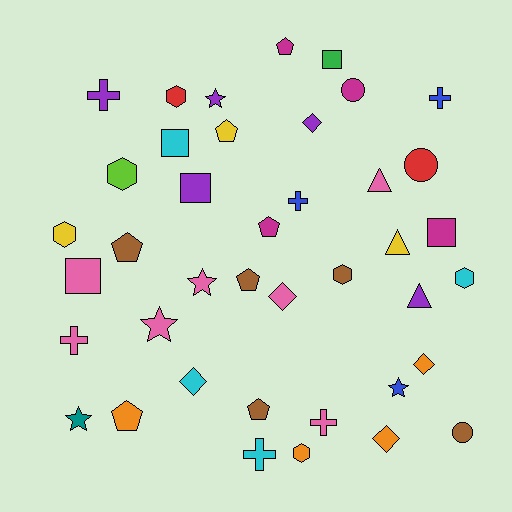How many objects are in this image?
There are 40 objects.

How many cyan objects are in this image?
There are 4 cyan objects.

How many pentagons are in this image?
There are 7 pentagons.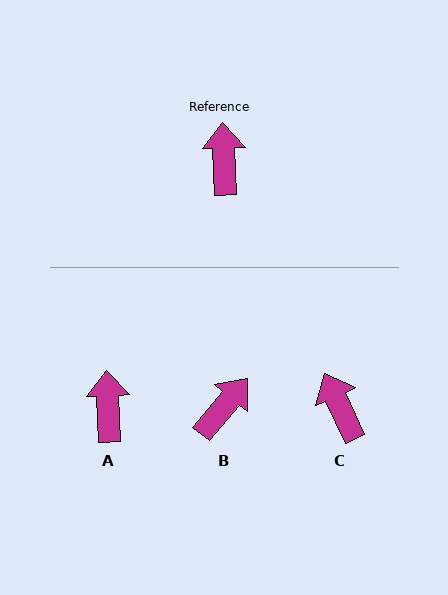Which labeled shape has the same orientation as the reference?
A.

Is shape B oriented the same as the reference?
No, it is off by about 42 degrees.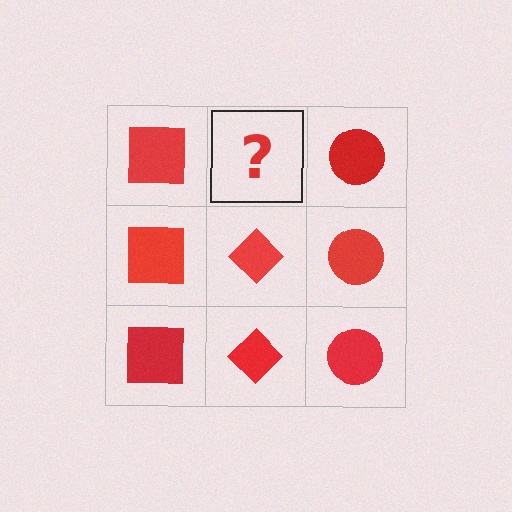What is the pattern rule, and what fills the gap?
The rule is that each column has a consistent shape. The gap should be filled with a red diamond.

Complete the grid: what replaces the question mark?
The question mark should be replaced with a red diamond.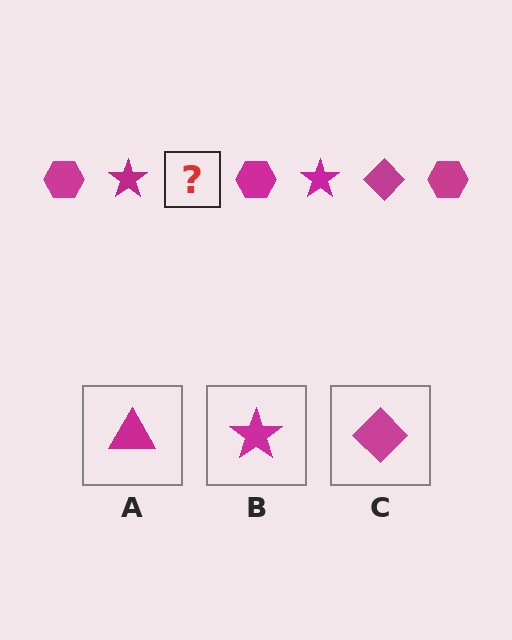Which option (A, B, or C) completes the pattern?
C.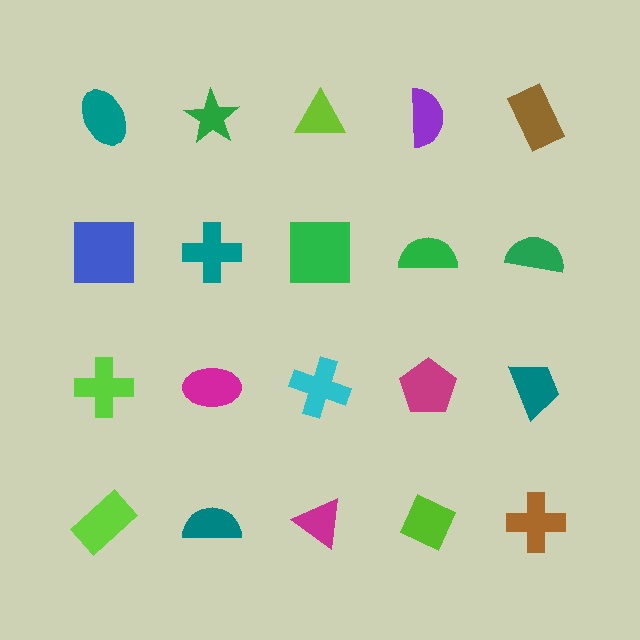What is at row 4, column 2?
A teal semicircle.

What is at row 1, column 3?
A lime triangle.